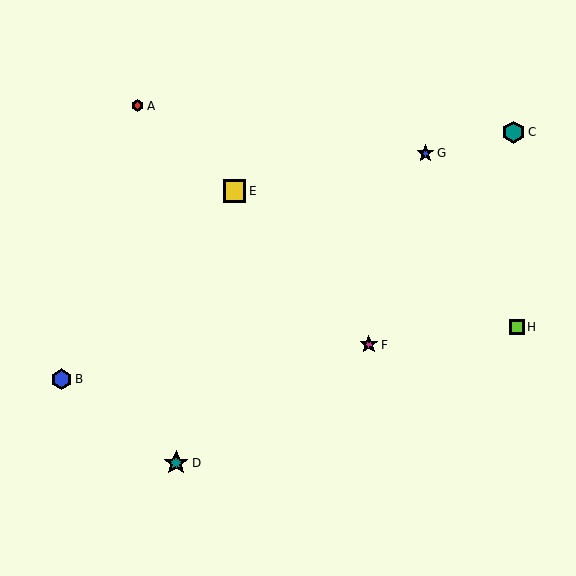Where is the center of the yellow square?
The center of the yellow square is at (234, 191).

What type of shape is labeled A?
Shape A is a red hexagon.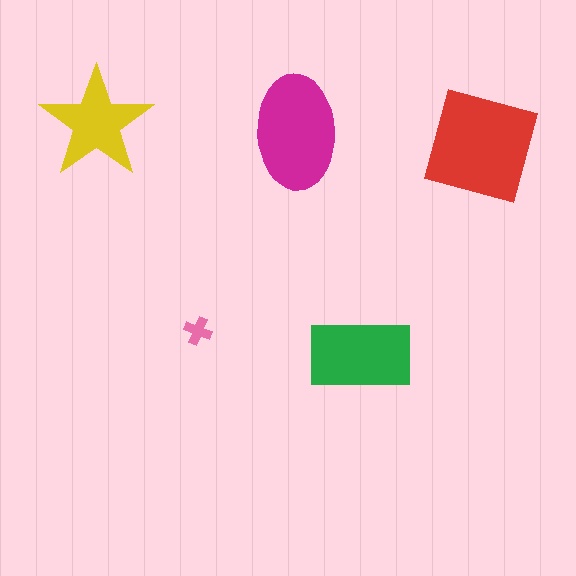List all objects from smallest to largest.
The pink cross, the yellow star, the green rectangle, the magenta ellipse, the red square.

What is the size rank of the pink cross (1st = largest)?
5th.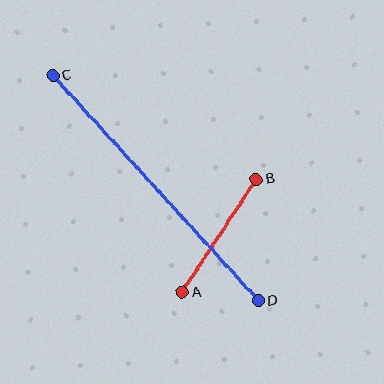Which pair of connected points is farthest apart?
Points C and D are farthest apart.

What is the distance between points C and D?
The distance is approximately 305 pixels.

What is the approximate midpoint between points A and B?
The midpoint is at approximately (219, 236) pixels.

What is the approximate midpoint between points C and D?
The midpoint is at approximately (155, 188) pixels.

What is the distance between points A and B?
The distance is approximately 135 pixels.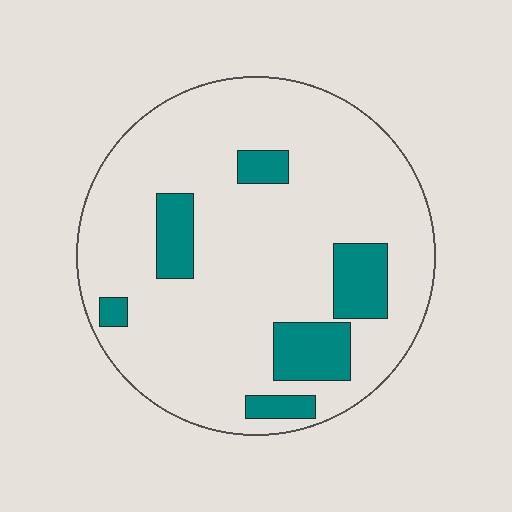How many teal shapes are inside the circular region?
6.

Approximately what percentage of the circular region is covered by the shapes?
Approximately 15%.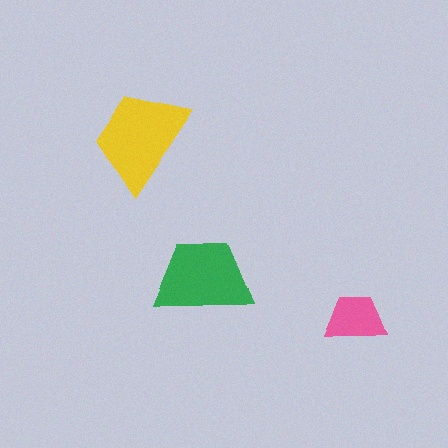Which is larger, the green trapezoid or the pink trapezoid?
The green one.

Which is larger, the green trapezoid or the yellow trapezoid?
The yellow one.